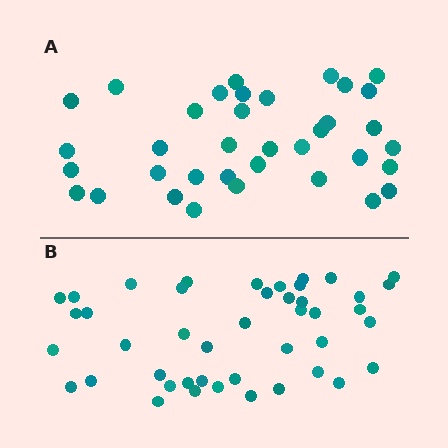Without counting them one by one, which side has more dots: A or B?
Region B (the bottom region) has more dots.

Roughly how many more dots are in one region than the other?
Region B has roughly 8 or so more dots than region A.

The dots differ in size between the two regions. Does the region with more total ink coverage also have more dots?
No. Region A has more total ink coverage because its dots are larger, but region B actually contains more individual dots. Total area can be misleading — the number of items is what matters here.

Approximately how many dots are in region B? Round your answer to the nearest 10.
About 40 dots. (The exact count is 44, which rounds to 40.)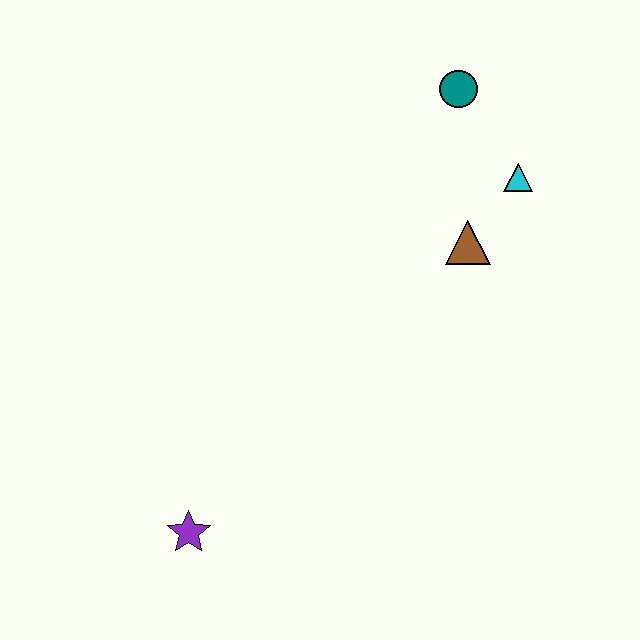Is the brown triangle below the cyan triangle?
Yes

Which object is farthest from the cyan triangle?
The purple star is farthest from the cyan triangle.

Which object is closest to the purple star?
The brown triangle is closest to the purple star.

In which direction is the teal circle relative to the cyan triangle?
The teal circle is above the cyan triangle.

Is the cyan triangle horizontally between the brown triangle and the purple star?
No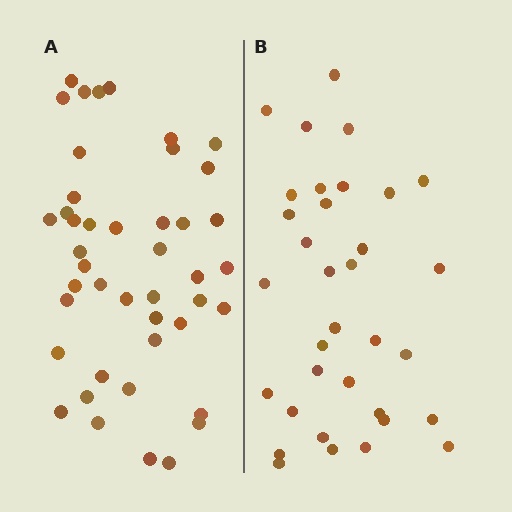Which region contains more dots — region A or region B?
Region A (the left region) has more dots.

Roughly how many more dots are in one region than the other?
Region A has roughly 10 or so more dots than region B.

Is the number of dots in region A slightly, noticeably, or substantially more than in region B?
Region A has noticeably more, but not dramatically so. The ratio is roughly 1.3 to 1.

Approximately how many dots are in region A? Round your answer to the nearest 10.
About 40 dots. (The exact count is 44, which rounds to 40.)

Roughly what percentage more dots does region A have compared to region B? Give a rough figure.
About 30% more.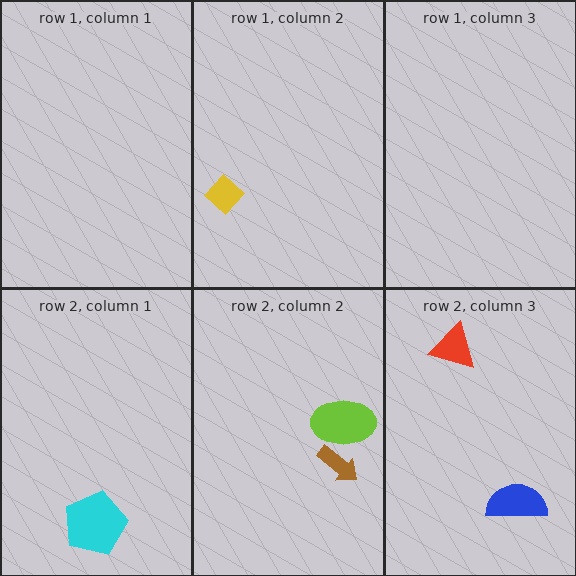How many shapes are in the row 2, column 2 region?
2.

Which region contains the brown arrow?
The row 2, column 2 region.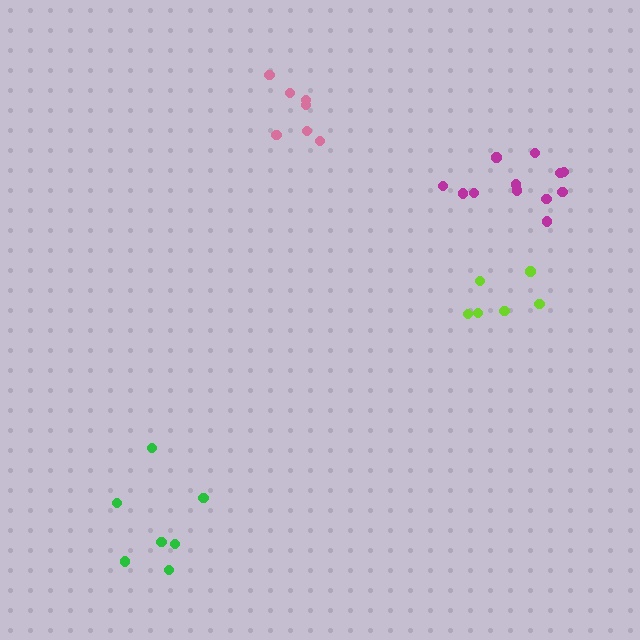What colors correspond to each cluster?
The clusters are colored: pink, magenta, green, lime.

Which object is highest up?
The pink cluster is topmost.